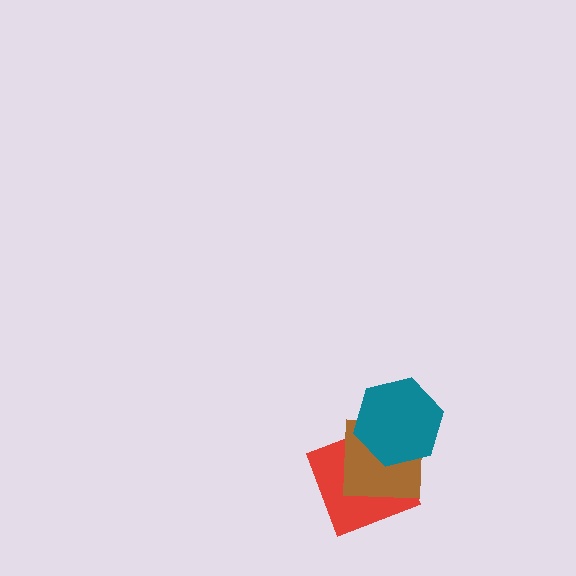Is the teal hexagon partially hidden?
No, no other shape covers it.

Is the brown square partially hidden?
Yes, it is partially covered by another shape.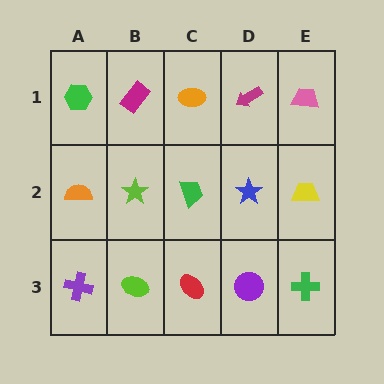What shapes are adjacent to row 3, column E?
A yellow trapezoid (row 2, column E), a purple circle (row 3, column D).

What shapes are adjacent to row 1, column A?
An orange semicircle (row 2, column A), a magenta rectangle (row 1, column B).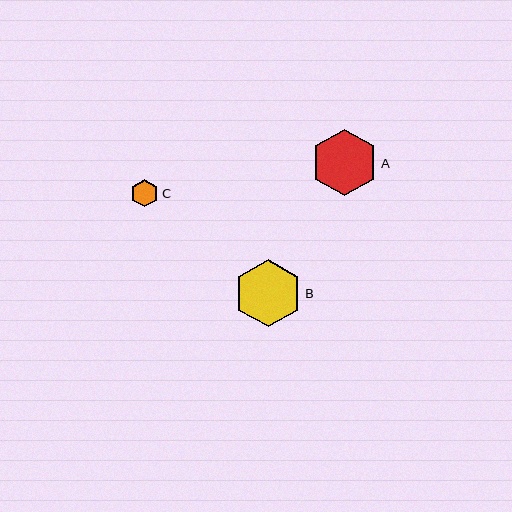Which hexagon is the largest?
Hexagon B is the largest with a size of approximately 67 pixels.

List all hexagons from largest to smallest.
From largest to smallest: B, A, C.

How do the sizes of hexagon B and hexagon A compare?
Hexagon B and hexagon A are approximately the same size.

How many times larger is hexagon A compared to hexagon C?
Hexagon A is approximately 2.4 times the size of hexagon C.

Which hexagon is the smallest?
Hexagon C is the smallest with a size of approximately 27 pixels.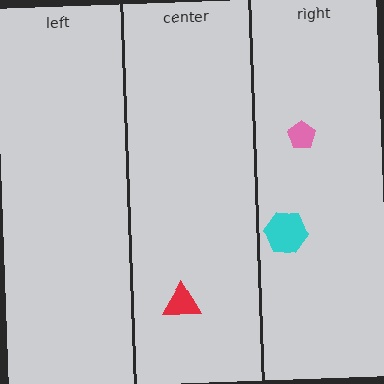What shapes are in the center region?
The red triangle.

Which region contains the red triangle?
The center region.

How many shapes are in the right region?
2.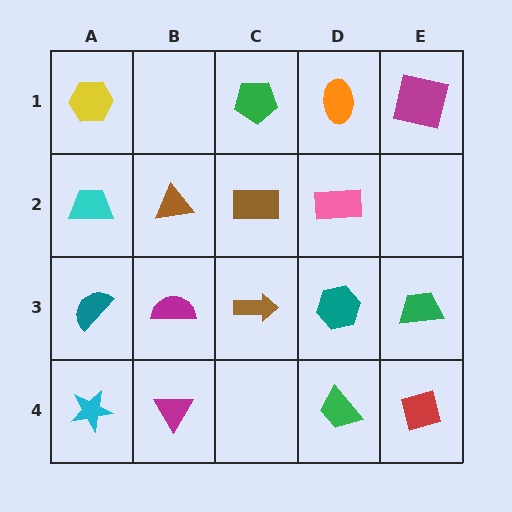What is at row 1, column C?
A green pentagon.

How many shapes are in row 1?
4 shapes.